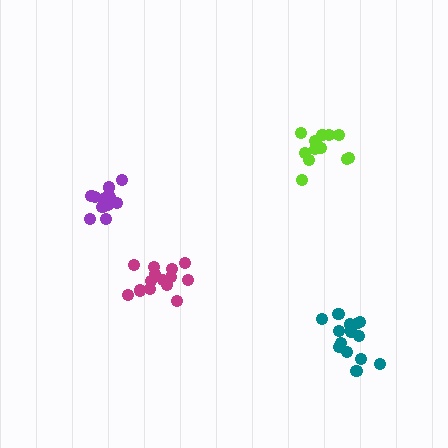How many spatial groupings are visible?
There are 4 spatial groupings.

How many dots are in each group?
Group 1: 12 dots, Group 2: 14 dots, Group 3: 14 dots, Group 4: 12 dots (52 total).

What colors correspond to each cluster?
The clusters are colored: lime, magenta, teal, purple.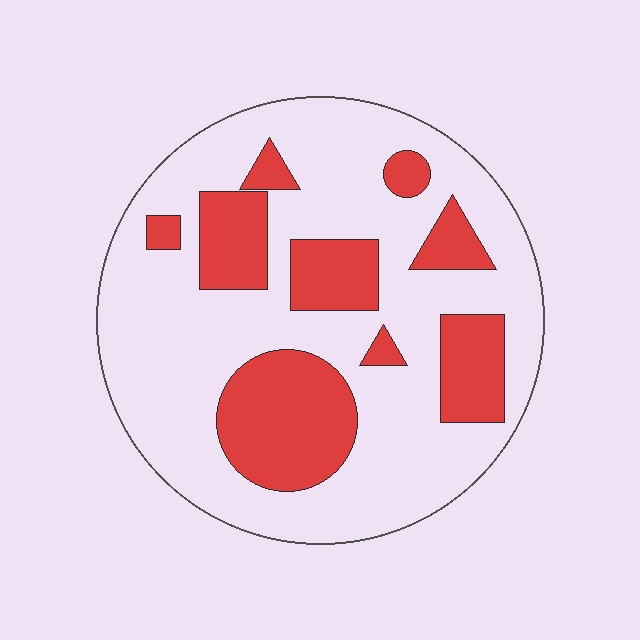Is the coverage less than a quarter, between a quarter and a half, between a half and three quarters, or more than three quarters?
Between a quarter and a half.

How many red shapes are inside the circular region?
9.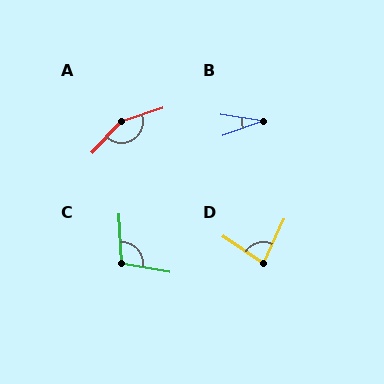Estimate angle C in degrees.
Approximately 102 degrees.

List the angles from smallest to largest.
B (29°), D (80°), C (102°), A (151°).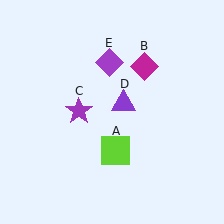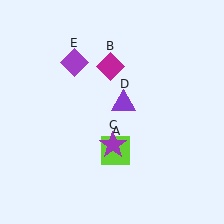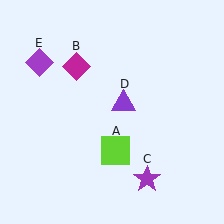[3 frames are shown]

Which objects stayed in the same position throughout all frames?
Lime square (object A) and purple triangle (object D) remained stationary.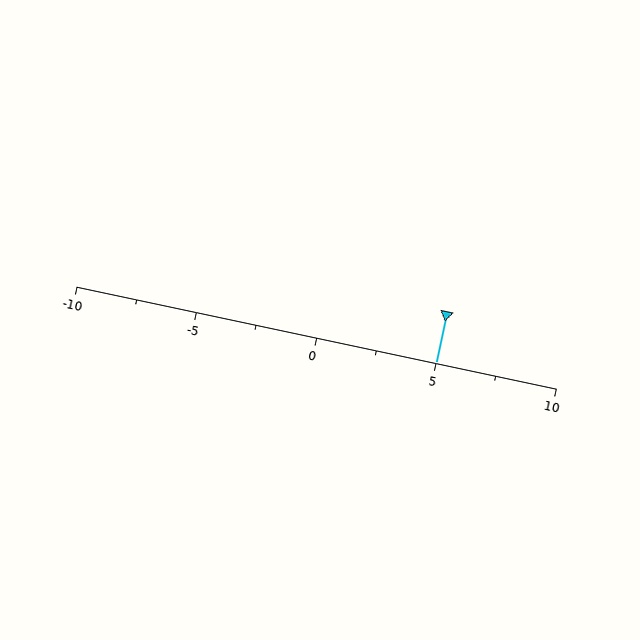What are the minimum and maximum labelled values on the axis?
The axis runs from -10 to 10.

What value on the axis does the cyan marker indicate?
The marker indicates approximately 5.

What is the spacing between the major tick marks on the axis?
The major ticks are spaced 5 apart.